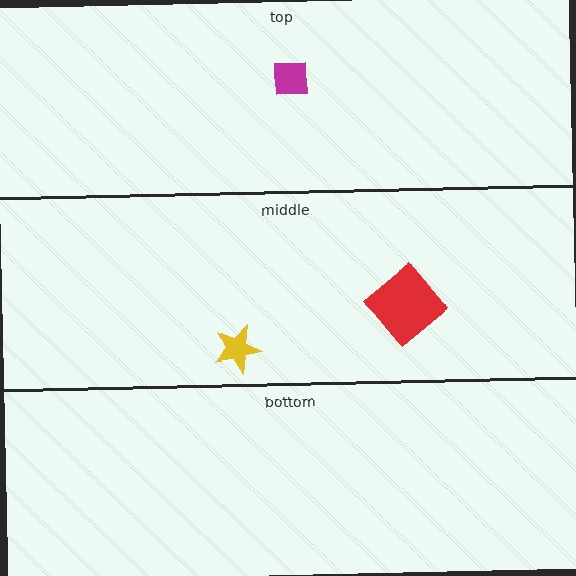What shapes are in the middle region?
The yellow star, the red diamond.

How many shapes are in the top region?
1.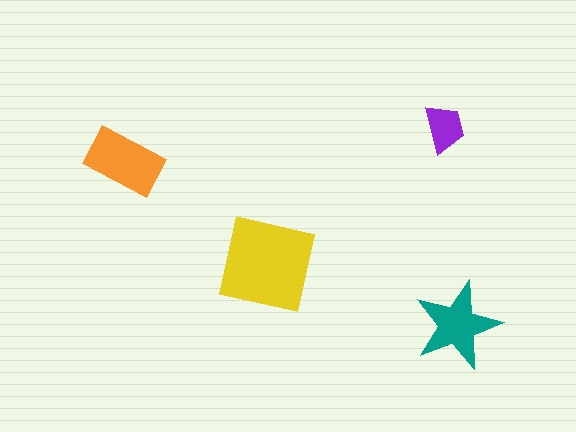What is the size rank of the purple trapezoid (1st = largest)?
4th.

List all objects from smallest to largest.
The purple trapezoid, the teal star, the orange rectangle, the yellow square.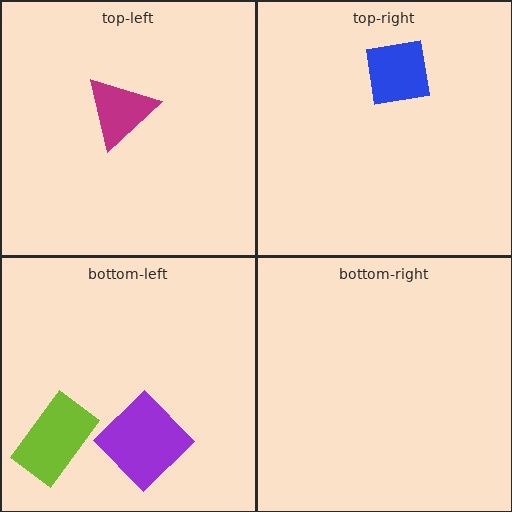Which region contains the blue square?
The top-right region.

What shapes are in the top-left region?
The magenta triangle.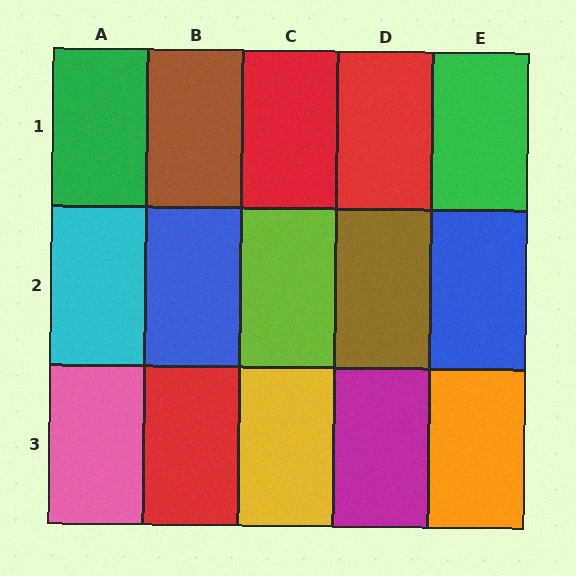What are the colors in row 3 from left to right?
Pink, red, yellow, magenta, orange.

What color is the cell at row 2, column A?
Cyan.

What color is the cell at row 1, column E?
Green.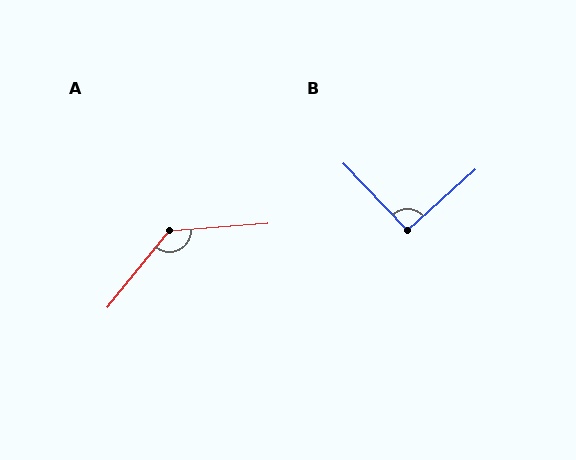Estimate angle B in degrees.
Approximately 92 degrees.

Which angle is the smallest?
B, at approximately 92 degrees.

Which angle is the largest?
A, at approximately 133 degrees.